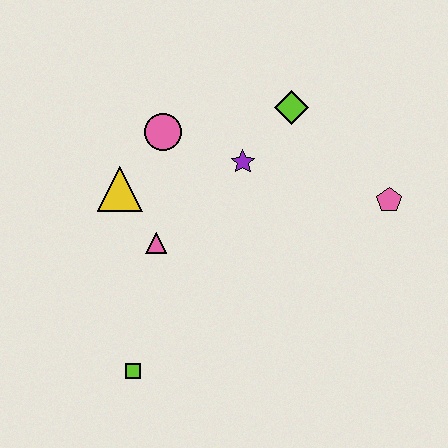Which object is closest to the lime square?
The pink triangle is closest to the lime square.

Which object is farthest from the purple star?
The lime square is farthest from the purple star.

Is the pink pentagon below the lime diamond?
Yes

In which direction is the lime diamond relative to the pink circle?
The lime diamond is to the right of the pink circle.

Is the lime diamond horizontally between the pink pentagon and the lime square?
Yes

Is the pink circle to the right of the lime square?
Yes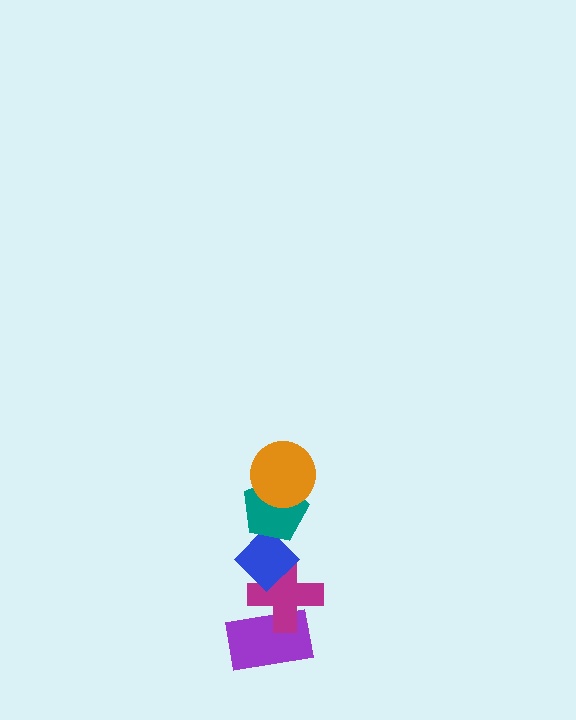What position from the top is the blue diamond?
The blue diamond is 3rd from the top.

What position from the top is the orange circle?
The orange circle is 1st from the top.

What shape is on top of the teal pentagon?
The orange circle is on top of the teal pentagon.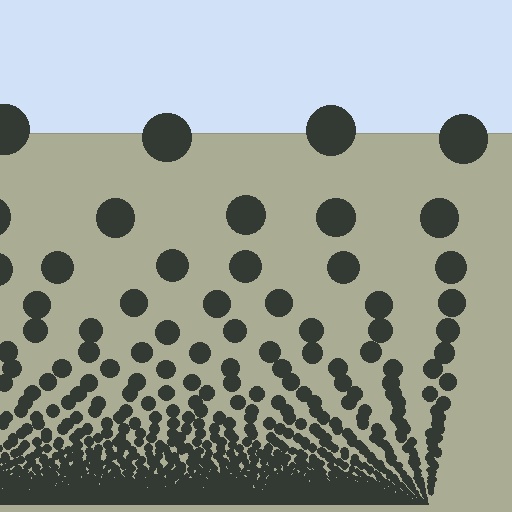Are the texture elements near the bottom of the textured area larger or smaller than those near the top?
Smaller. The gradient is inverted — elements near the bottom are smaller and denser.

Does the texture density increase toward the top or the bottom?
Density increases toward the bottom.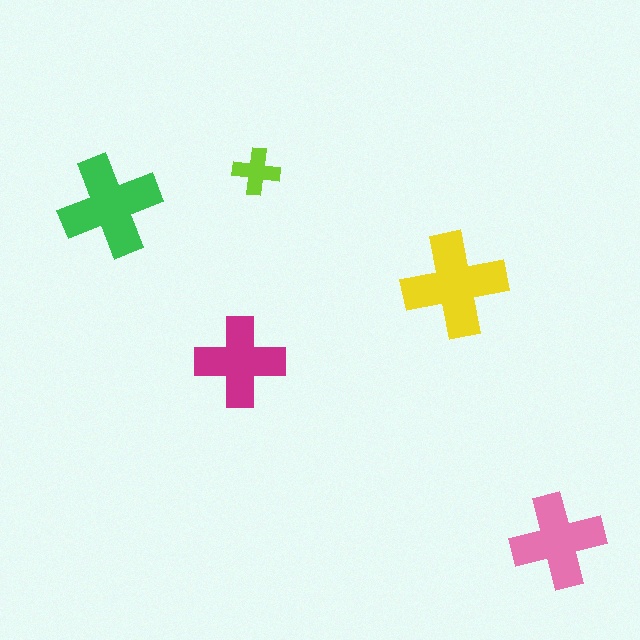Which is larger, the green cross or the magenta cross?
The green one.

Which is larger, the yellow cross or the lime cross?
The yellow one.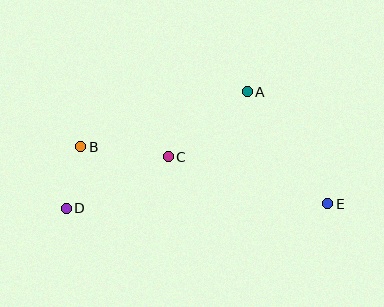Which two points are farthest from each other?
Points D and E are farthest from each other.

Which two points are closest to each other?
Points B and D are closest to each other.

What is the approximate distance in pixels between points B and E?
The distance between B and E is approximately 253 pixels.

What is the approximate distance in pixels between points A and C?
The distance between A and C is approximately 103 pixels.